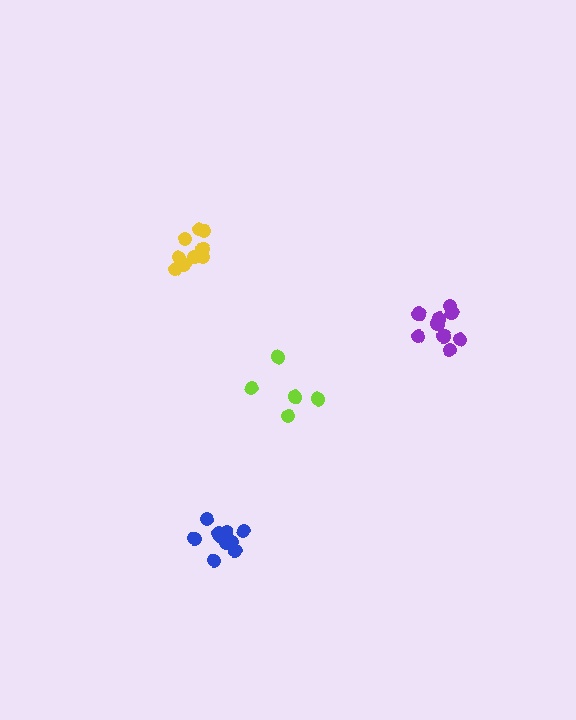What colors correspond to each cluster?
The clusters are colored: lime, blue, yellow, purple.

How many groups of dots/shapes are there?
There are 4 groups.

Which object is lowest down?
The blue cluster is bottommost.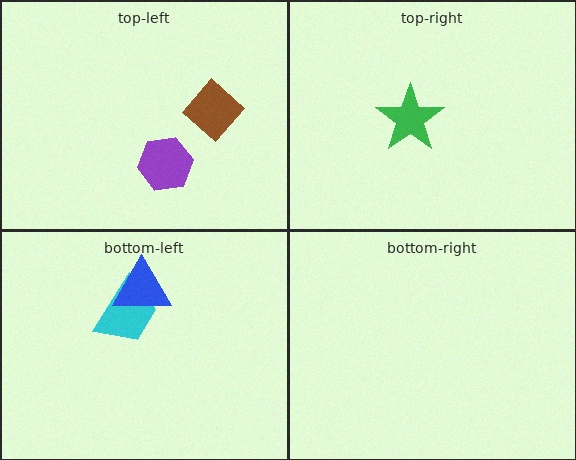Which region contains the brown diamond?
The top-left region.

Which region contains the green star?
The top-right region.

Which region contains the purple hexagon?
The top-left region.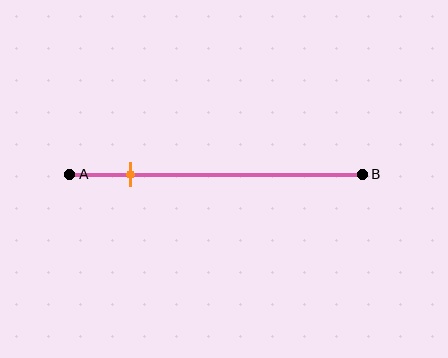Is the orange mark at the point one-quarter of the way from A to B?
No, the mark is at about 20% from A, not at the 25% one-quarter point.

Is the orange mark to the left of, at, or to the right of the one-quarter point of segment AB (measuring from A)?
The orange mark is to the left of the one-quarter point of segment AB.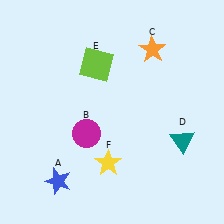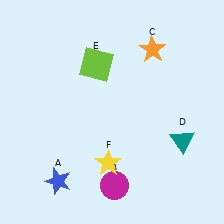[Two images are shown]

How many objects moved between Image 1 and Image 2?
1 object moved between the two images.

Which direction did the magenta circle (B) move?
The magenta circle (B) moved down.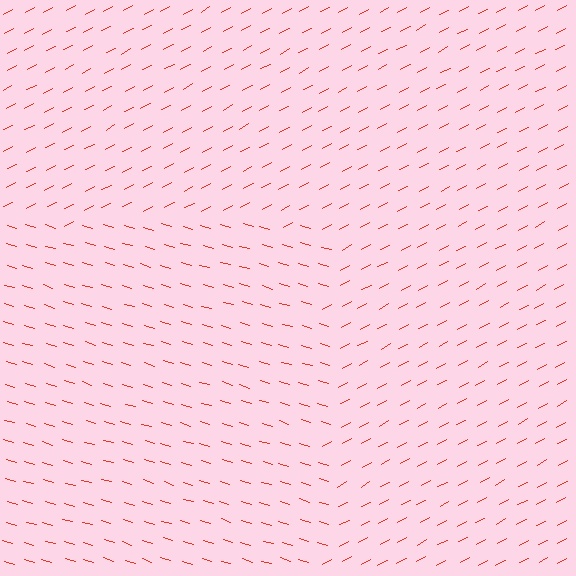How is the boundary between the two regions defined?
The boundary is defined purely by a change in line orientation (approximately 45 degrees difference). All lines are the same color and thickness.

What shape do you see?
I see a rectangle.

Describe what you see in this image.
The image is filled with small red line segments. A rectangle region in the image has lines oriented differently from the surrounding lines, creating a visible texture boundary.